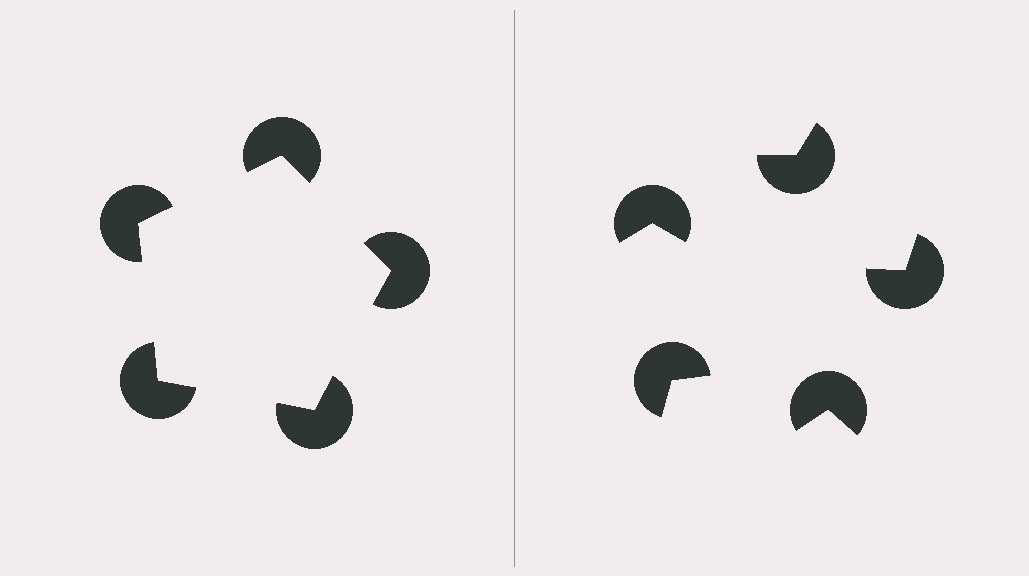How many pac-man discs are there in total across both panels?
10 — 5 on each side.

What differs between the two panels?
The pac-man discs are positioned identically on both sides; only the wedge orientations differ. On the left they align to a pentagon; on the right they are misaligned.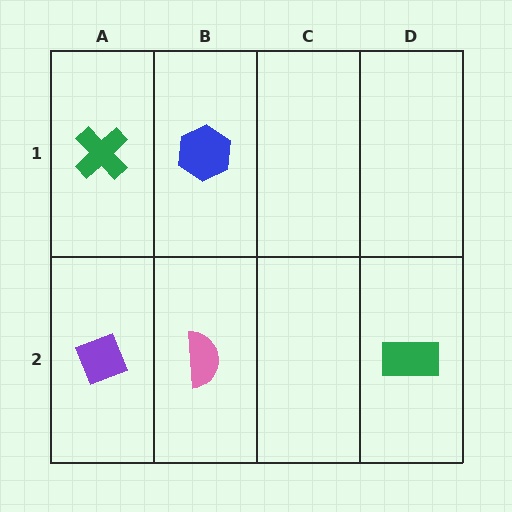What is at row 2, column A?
A purple diamond.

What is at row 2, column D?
A green rectangle.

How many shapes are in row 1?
2 shapes.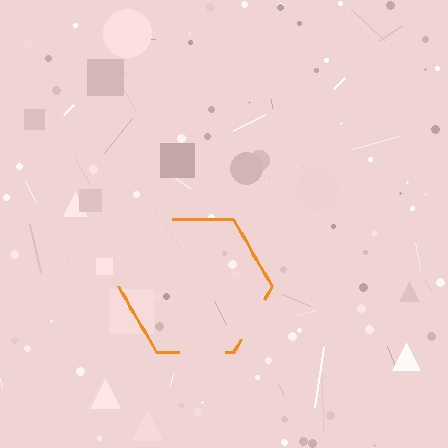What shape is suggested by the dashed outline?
The dashed outline suggests a hexagon.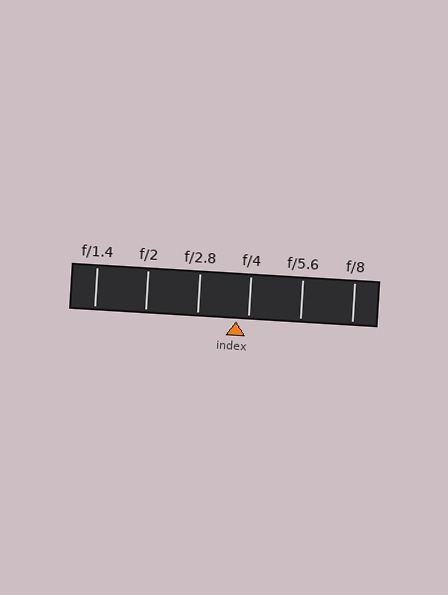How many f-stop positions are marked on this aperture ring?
There are 6 f-stop positions marked.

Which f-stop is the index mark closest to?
The index mark is closest to f/4.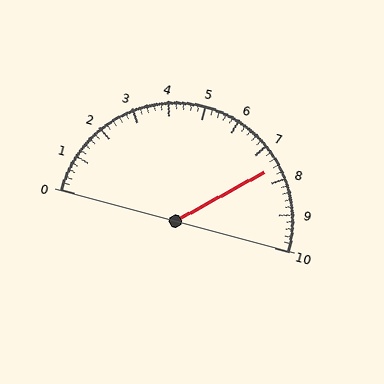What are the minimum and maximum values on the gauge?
The gauge ranges from 0 to 10.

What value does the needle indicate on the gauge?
The needle indicates approximately 7.6.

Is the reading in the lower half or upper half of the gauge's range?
The reading is in the upper half of the range (0 to 10).